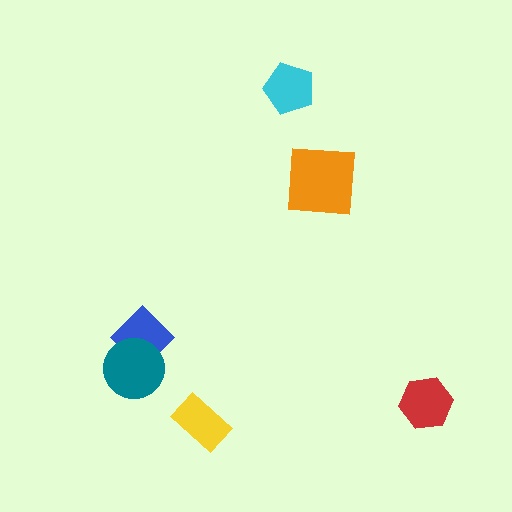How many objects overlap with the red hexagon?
0 objects overlap with the red hexagon.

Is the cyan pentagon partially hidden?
No, no other shape covers it.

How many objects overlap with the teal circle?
1 object overlaps with the teal circle.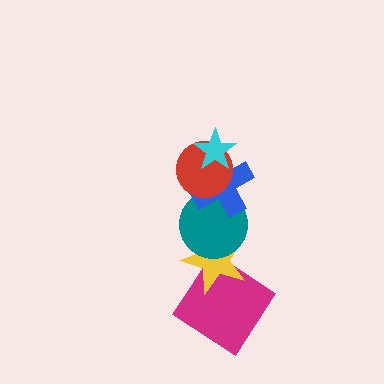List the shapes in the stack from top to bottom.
From top to bottom: the cyan star, the red circle, the blue cross, the teal circle, the yellow star, the magenta diamond.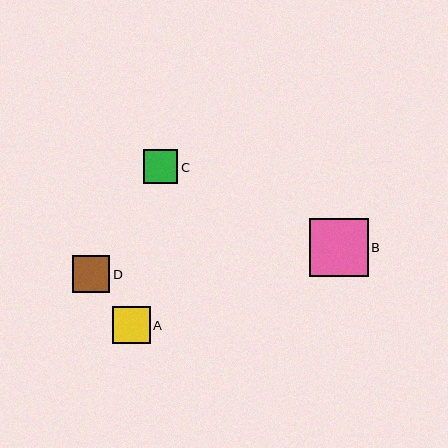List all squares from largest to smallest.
From largest to smallest: B, D, A, C.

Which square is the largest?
Square B is the largest with a size of approximately 59 pixels.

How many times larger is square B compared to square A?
Square B is approximately 1.6 times the size of square A.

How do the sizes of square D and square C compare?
Square D and square C are approximately the same size.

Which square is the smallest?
Square C is the smallest with a size of approximately 34 pixels.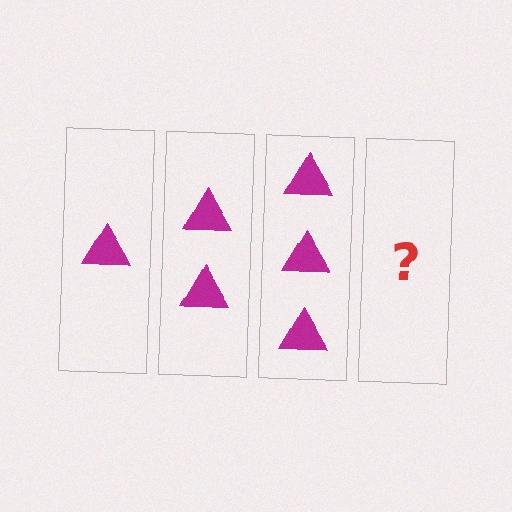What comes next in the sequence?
The next element should be 4 triangles.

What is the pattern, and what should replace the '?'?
The pattern is that each step adds one more triangle. The '?' should be 4 triangles.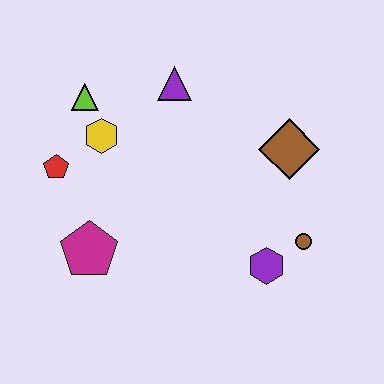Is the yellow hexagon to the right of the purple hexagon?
No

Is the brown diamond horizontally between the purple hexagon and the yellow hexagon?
No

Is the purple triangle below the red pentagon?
No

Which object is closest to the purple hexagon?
The brown circle is closest to the purple hexagon.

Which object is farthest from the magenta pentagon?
The brown diamond is farthest from the magenta pentagon.